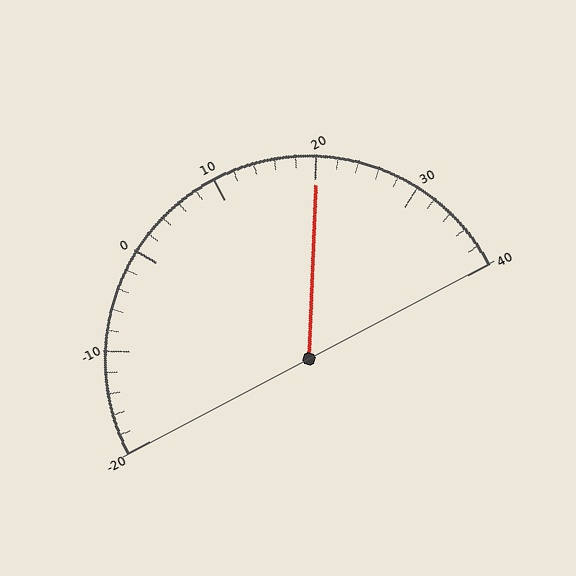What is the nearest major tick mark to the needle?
The nearest major tick mark is 20.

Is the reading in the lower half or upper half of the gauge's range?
The reading is in the upper half of the range (-20 to 40).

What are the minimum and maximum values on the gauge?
The gauge ranges from -20 to 40.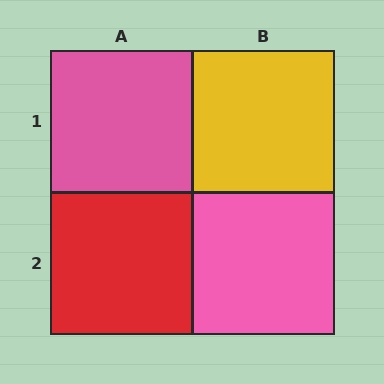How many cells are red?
1 cell is red.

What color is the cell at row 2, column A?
Red.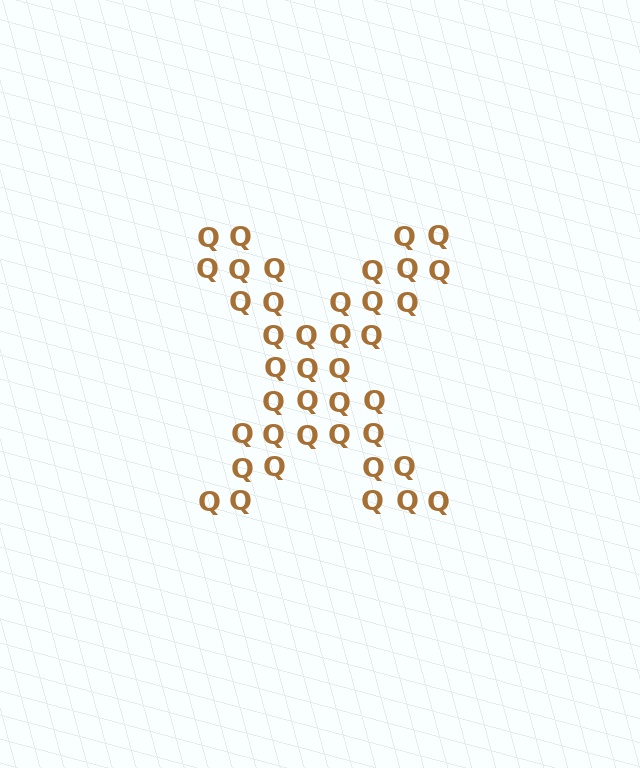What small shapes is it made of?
It is made of small letter Q's.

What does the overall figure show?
The overall figure shows the letter X.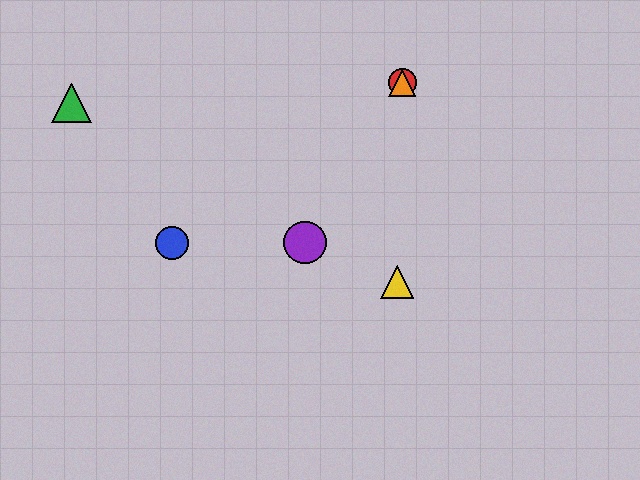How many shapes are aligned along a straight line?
3 shapes (the red circle, the purple circle, the orange triangle) are aligned along a straight line.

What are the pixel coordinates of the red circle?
The red circle is at (403, 82).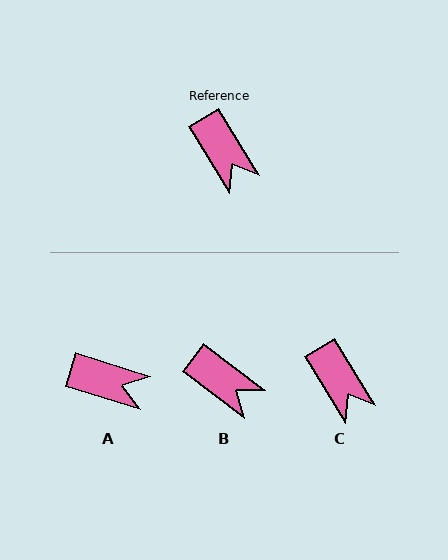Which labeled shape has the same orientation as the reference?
C.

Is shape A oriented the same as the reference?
No, it is off by about 41 degrees.